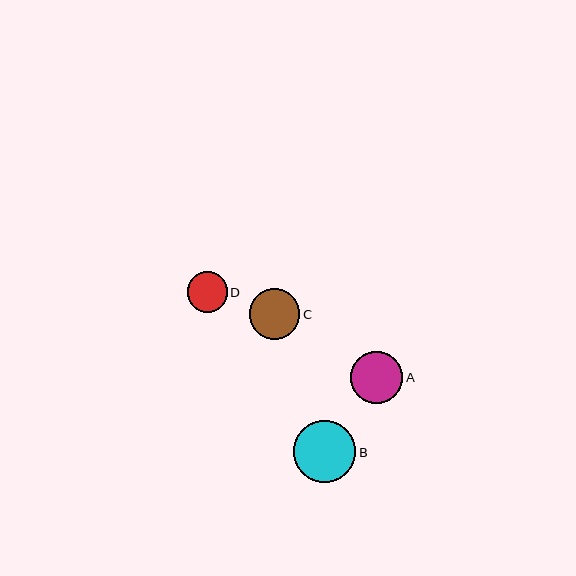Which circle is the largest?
Circle B is the largest with a size of approximately 62 pixels.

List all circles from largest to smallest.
From largest to smallest: B, A, C, D.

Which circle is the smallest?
Circle D is the smallest with a size of approximately 40 pixels.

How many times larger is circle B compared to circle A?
Circle B is approximately 1.2 times the size of circle A.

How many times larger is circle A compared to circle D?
Circle A is approximately 1.3 times the size of circle D.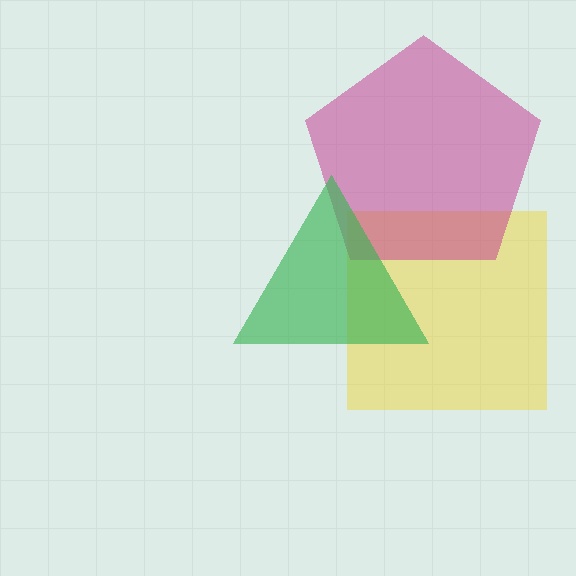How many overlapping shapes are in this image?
There are 3 overlapping shapes in the image.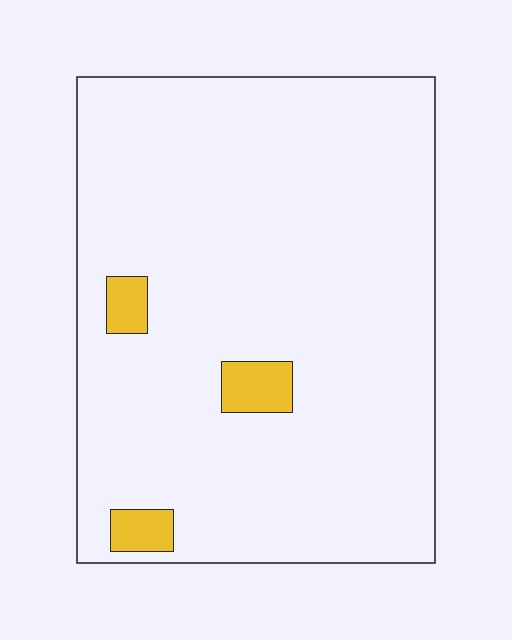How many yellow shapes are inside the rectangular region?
3.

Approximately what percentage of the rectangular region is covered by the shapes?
Approximately 5%.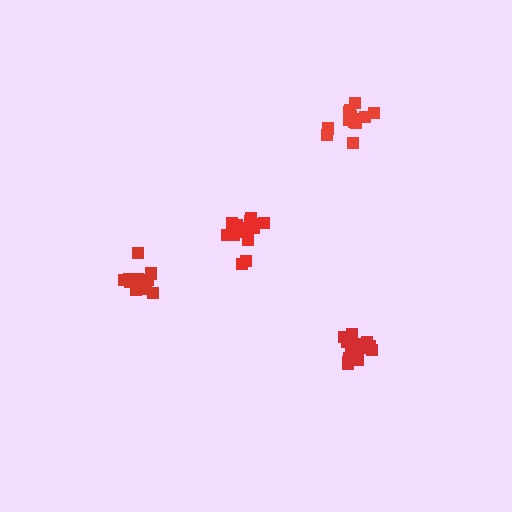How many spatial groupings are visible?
There are 4 spatial groupings.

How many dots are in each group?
Group 1: 14 dots, Group 2: 14 dots, Group 3: 17 dots, Group 4: 14 dots (59 total).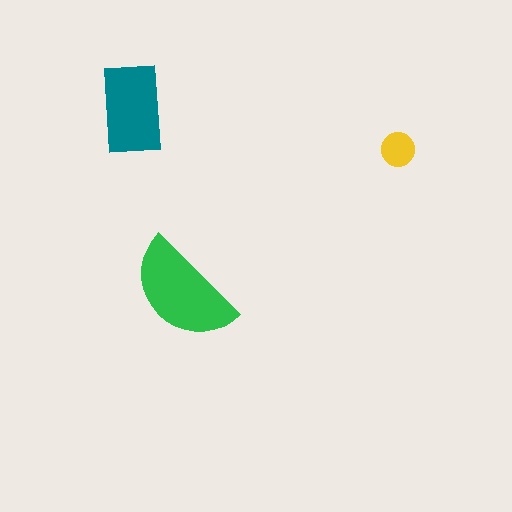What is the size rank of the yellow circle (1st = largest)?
3rd.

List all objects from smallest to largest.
The yellow circle, the teal rectangle, the green semicircle.